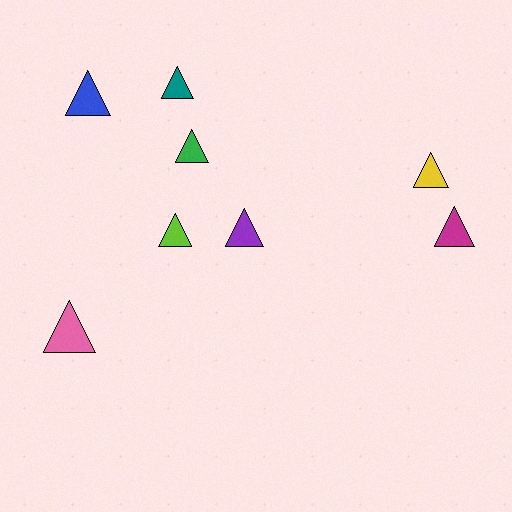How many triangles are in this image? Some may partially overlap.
There are 8 triangles.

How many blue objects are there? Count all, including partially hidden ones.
There is 1 blue object.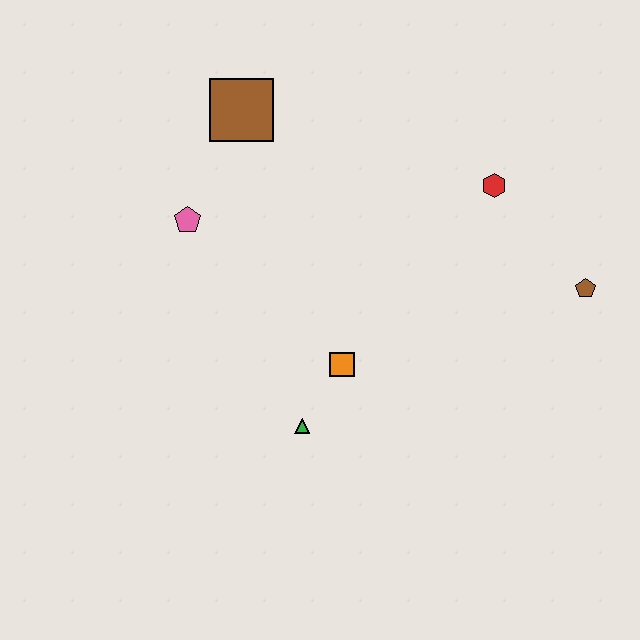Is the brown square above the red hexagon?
Yes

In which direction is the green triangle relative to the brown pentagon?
The green triangle is to the left of the brown pentagon.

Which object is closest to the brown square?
The pink pentagon is closest to the brown square.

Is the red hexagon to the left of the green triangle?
No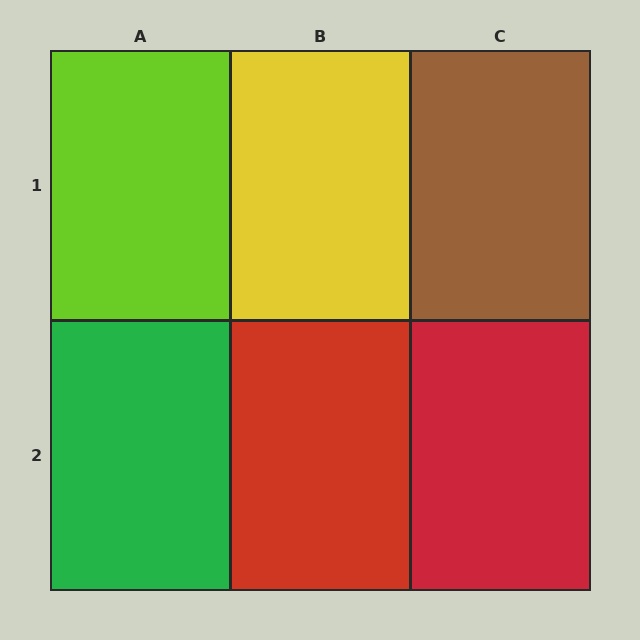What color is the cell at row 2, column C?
Red.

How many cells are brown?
1 cell is brown.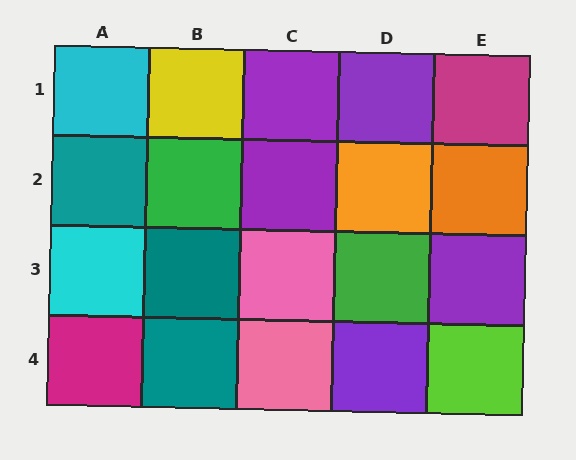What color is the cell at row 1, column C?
Purple.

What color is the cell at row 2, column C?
Purple.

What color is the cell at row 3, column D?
Green.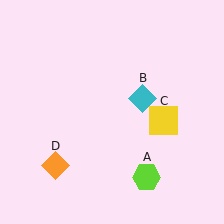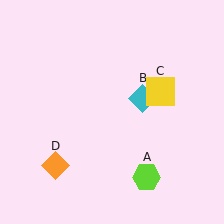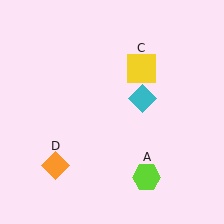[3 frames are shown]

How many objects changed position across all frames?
1 object changed position: yellow square (object C).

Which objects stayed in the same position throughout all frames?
Lime hexagon (object A) and cyan diamond (object B) and orange diamond (object D) remained stationary.